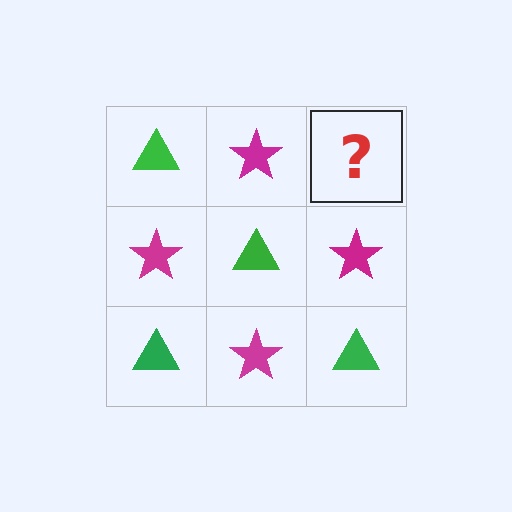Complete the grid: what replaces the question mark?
The question mark should be replaced with a green triangle.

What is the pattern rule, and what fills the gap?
The rule is that it alternates green triangle and magenta star in a checkerboard pattern. The gap should be filled with a green triangle.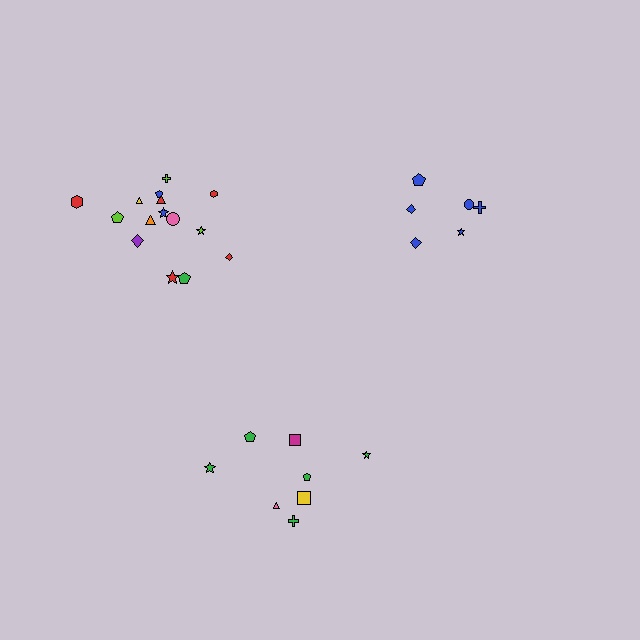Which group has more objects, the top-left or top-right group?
The top-left group.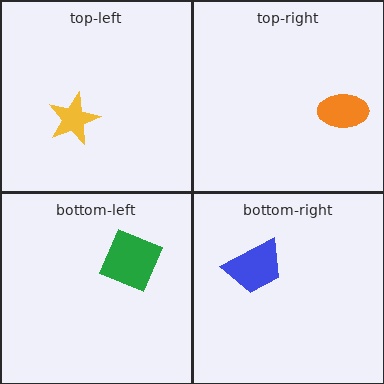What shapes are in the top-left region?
The yellow star.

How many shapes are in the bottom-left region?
1.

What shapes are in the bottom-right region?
The blue trapezoid.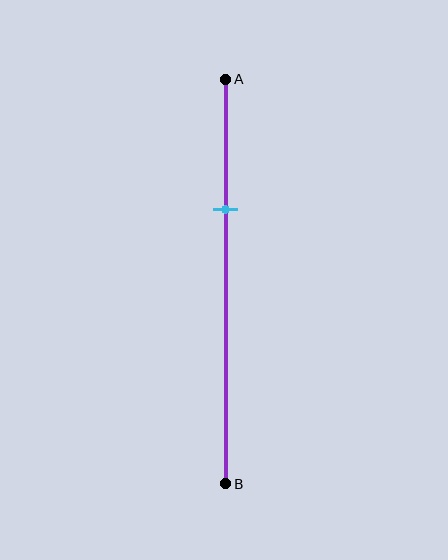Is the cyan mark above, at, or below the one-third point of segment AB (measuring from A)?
The cyan mark is approximately at the one-third point of segment AB.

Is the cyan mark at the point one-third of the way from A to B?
Yes, the mark is approximately at the one-third point.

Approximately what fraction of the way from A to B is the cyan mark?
The cyan mark is approximately 30% of the way from A to B.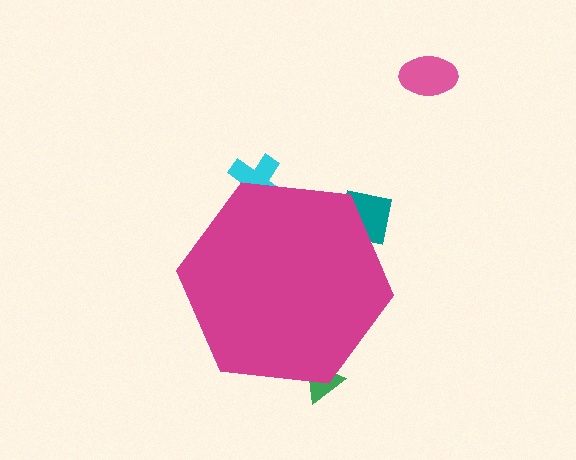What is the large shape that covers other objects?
A magenta hexagon.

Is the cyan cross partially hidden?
Yes, the cyan cross is partially hidden behind the magenta hexagon.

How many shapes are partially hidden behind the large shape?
3 shapes are partially hidden.